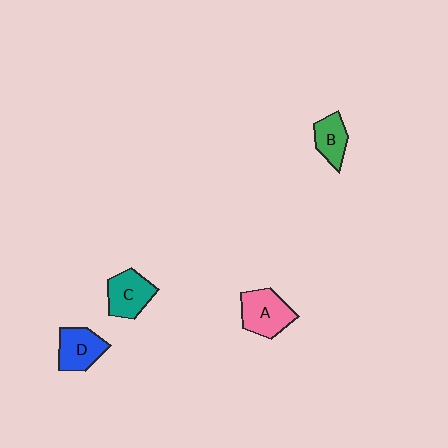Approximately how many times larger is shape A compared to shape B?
Approximately 1.5 times.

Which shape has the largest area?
Shape A (pink).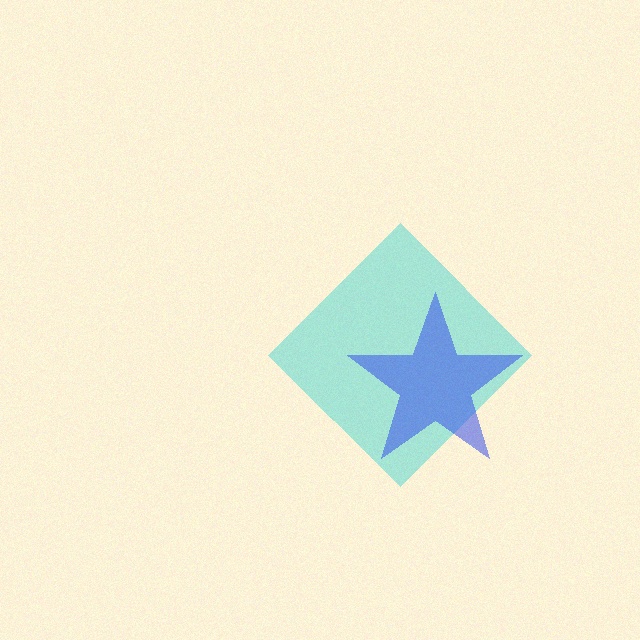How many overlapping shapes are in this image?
There are 2 overlapping shapes in the image.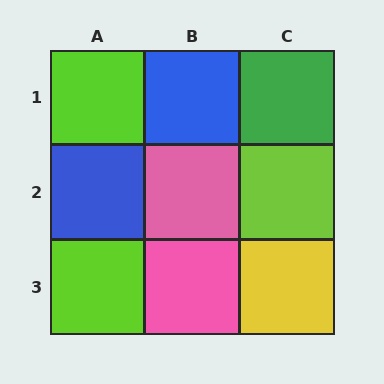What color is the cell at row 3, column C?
Yellow.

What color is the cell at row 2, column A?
Blue.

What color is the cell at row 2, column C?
Lime.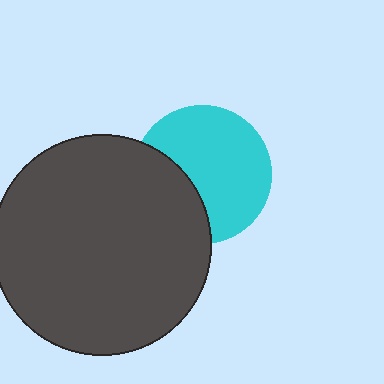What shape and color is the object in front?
The object in front is a dark gray circle.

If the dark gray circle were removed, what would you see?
You would see the complete cyan circle.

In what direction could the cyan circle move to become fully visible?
The cyan circle could move right. That would shift it out from behind the dark gray circle entirely.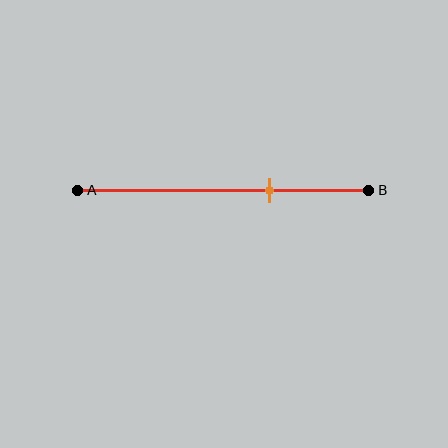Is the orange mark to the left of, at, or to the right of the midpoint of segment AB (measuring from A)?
The orange mark is to the right of the midpoint of segment AB.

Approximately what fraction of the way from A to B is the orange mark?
The orange mark is approximately 65% of the way from A to B.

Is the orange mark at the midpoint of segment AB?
No, the mark is at about 65% from A, not at the 50% midpoint.